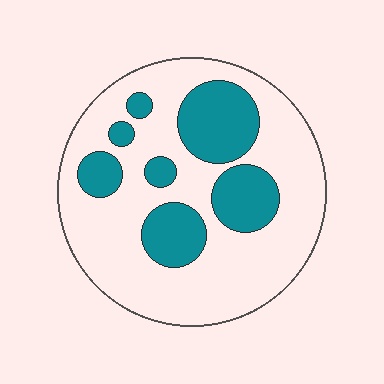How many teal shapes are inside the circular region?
7.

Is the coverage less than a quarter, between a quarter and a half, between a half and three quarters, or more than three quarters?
Between a quarter and a half.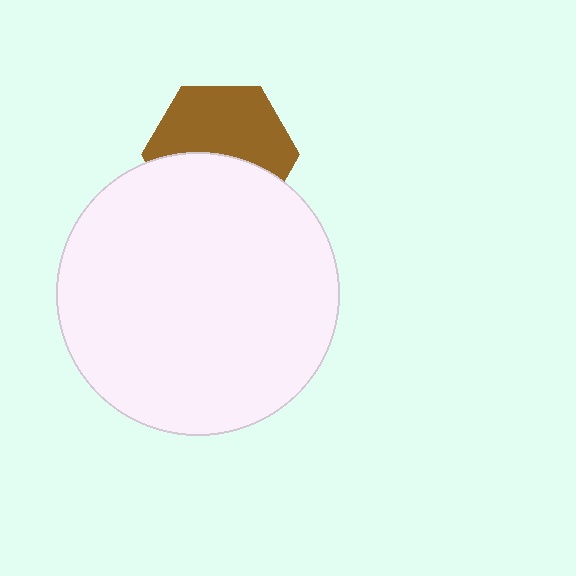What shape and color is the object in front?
The object in front is a white circle.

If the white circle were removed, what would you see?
You would see the complete brown hexagon.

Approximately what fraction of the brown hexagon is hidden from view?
Roughly 45% of the brown hexagon is hidden behind the white circle.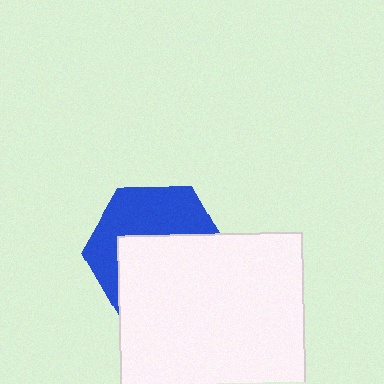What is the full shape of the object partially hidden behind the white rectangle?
The partially hidden object is a blue hexagon.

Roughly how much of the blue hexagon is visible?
A small part of it is visible (roughly 45%).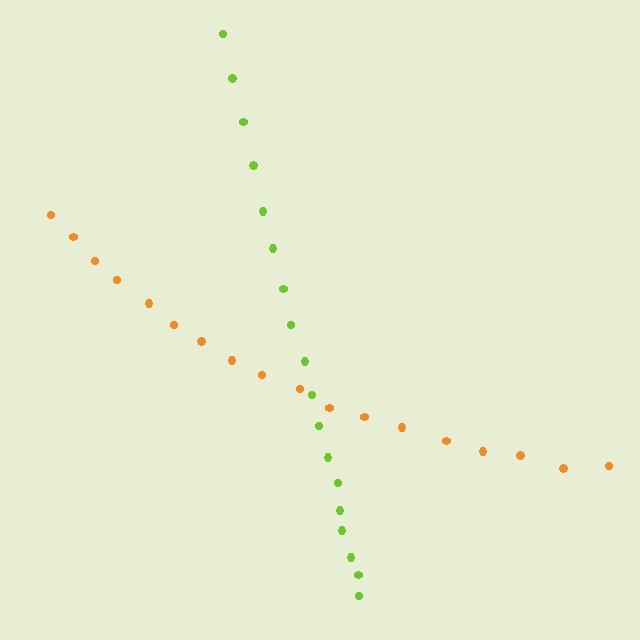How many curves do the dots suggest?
There are 2 distinct paths.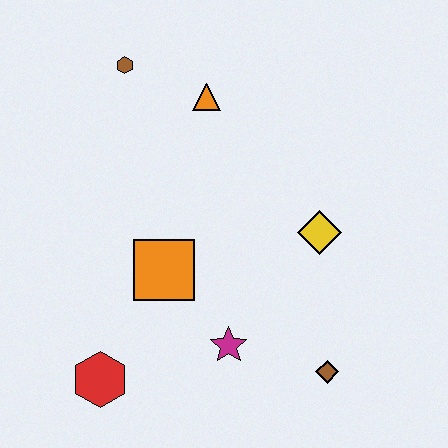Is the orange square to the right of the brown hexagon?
Yes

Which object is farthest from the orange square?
The brown hexagon is farthest from the orange square.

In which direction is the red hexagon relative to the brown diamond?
The red hexagon is to the left of the brown diamond.